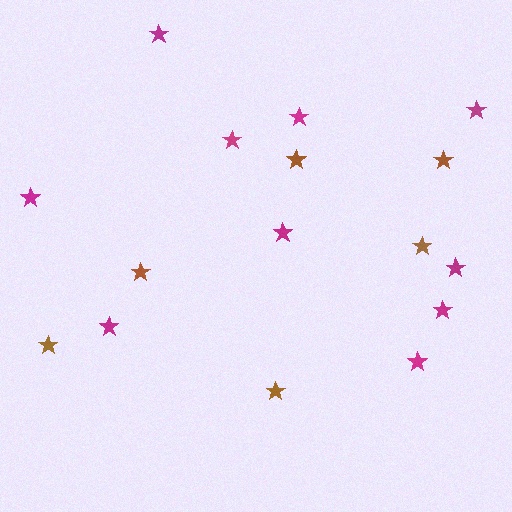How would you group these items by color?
There are 2 groups: one group of brown stars (6) and one group of magenta stars (10).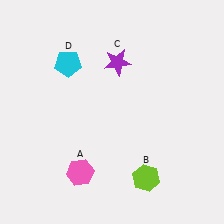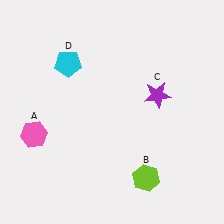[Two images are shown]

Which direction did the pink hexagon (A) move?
The pink hexagon (A) moved left.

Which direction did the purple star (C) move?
The purple star (C) moved right.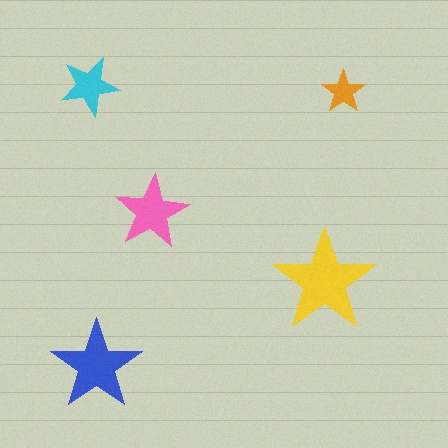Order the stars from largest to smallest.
the yellow one, the blue one, the pink one, the cyan one, the orange one.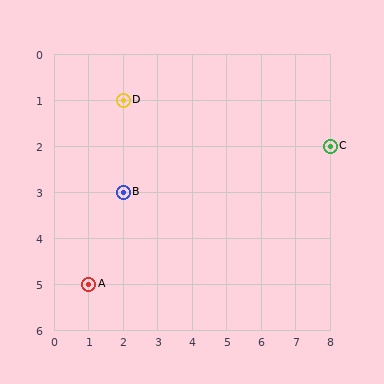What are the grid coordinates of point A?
Point A is at grid coordinates (1, 5).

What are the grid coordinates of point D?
Point D is at grid coordinates (2, 1).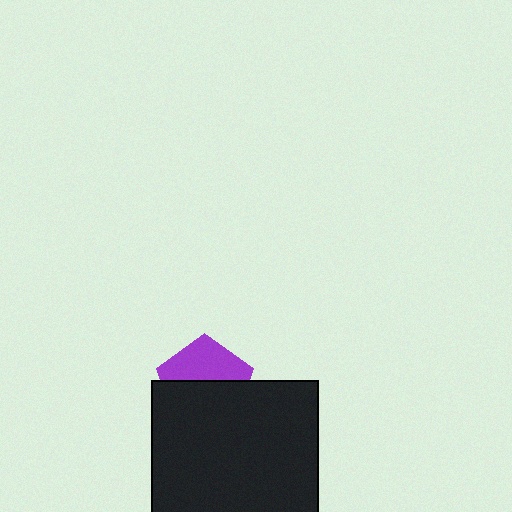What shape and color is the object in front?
The object in front is a black rectangle.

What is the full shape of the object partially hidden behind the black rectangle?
The partially hidden object is a purple pentagon.